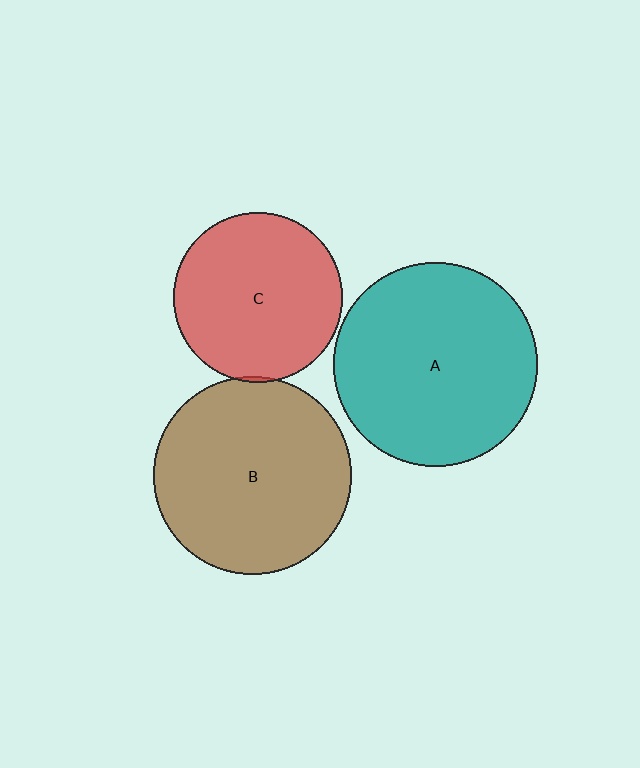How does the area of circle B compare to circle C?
Approximately 1.4 times.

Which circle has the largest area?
Circle A (teal).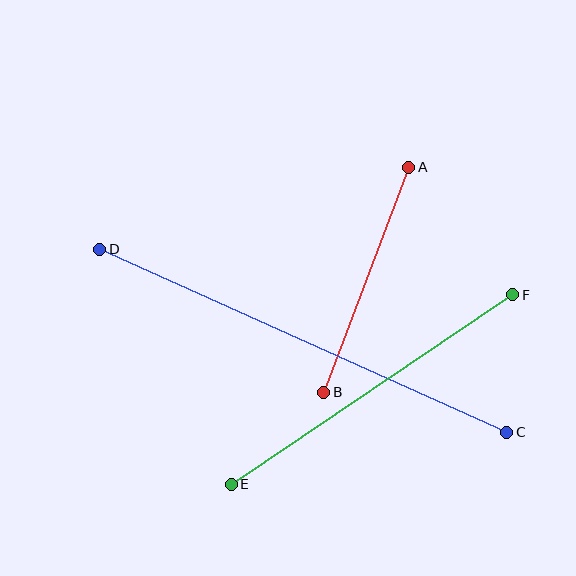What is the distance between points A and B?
The distance is approximately 241 pixels.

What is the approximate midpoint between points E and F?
The midpoint is at approximately (372, 390) pixels.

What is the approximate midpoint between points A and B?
The midpoint is at approximately (366, 280) pixels.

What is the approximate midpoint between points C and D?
The midpoint is at approximately (303, 341) pixels.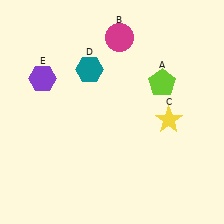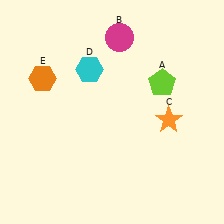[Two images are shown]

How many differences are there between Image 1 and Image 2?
There are 3 differences between the two images.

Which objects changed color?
C changed from yellow to orange. D changed from teal to cyan. E changed from purple to orange.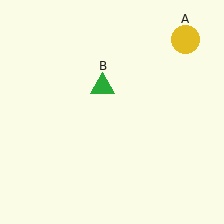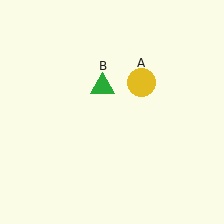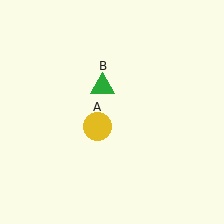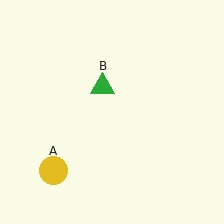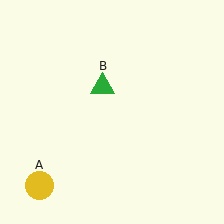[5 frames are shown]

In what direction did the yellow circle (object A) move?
The yellow circle (object A) moved down and to the left.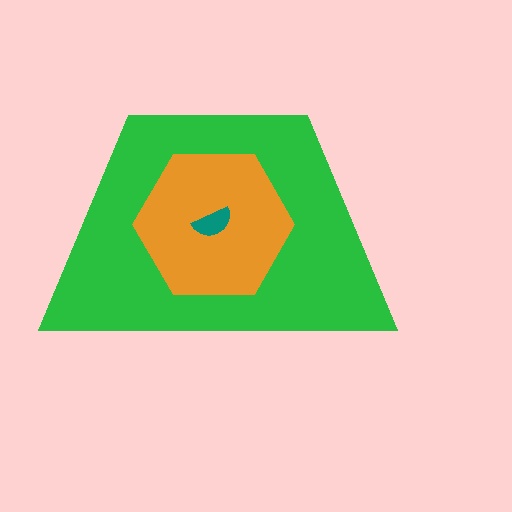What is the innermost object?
The teal semicircle.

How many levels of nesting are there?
3.